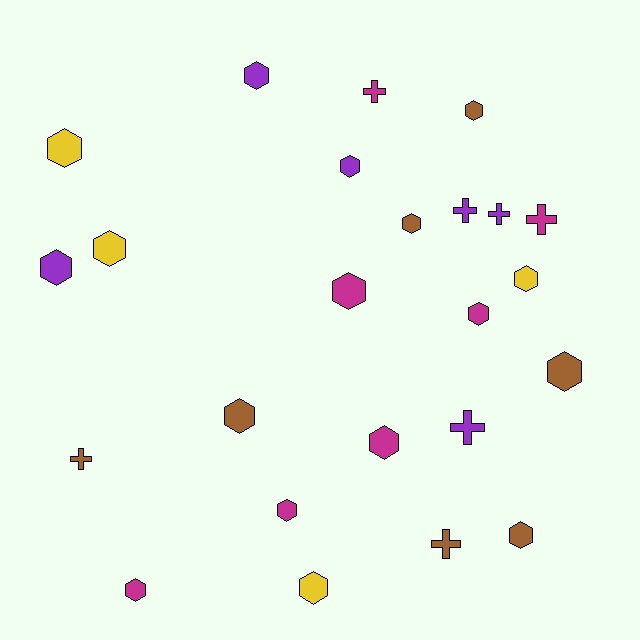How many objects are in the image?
There are 24 objects.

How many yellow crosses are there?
There are no yellow crosses.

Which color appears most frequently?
Brown, with 7 objects.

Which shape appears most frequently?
Hexagon, with 17 objects.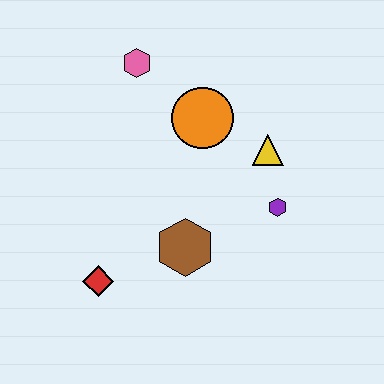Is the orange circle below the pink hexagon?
Yes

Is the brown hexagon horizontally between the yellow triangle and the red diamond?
Yes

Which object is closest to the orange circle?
The yellow triangle is closest to the orange circle.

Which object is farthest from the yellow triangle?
The red diamond is farthest from the yellow triangle.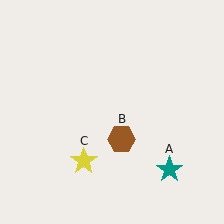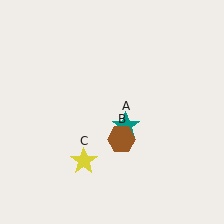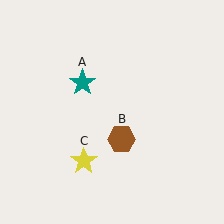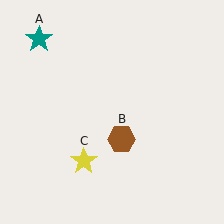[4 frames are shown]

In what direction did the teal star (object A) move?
The teal star (object A) moved up and to the left.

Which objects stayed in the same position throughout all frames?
Brown hexagon (object B) and yellow star (object C) remained stationary.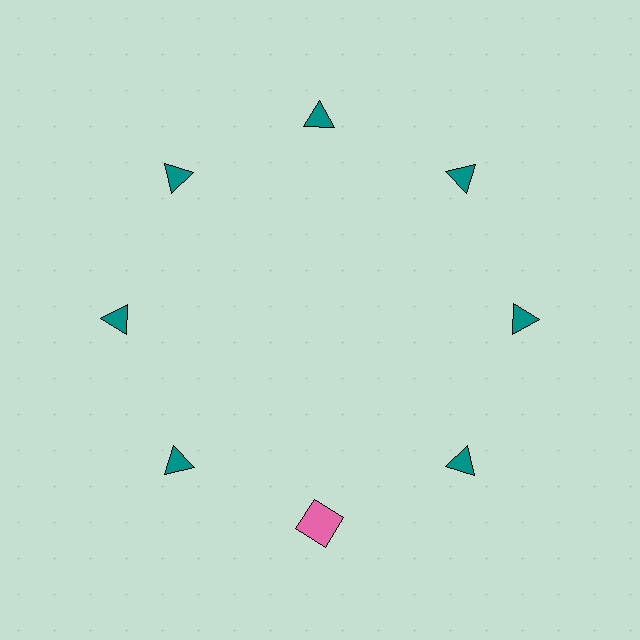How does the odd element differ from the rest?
It differs in both color (pink instead of teal) and shape (square instead of triangle).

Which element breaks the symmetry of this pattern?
The pink square at roughly the 6 o'clock position breaks the symmetry. All other shapes are teal triangles.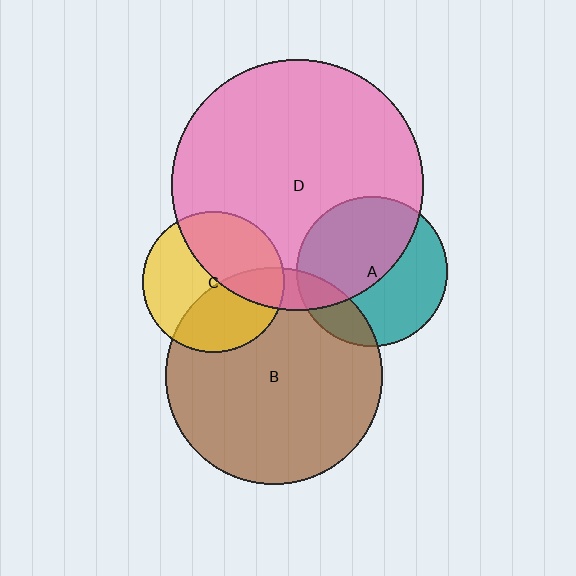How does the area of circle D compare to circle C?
Approximately 3.1 times.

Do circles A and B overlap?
Yes.